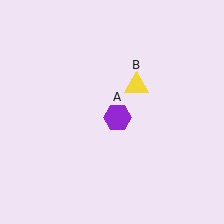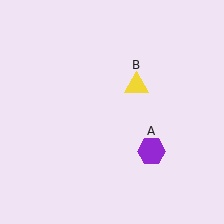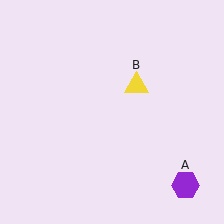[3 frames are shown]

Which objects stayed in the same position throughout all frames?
Yellow triangle (object B) remained stationary.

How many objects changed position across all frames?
1 object changed position: purple hexagon (object A).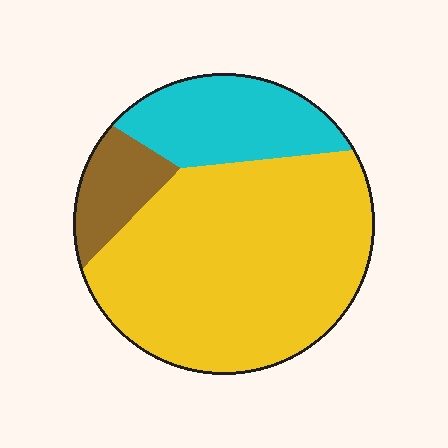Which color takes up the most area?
Yellow, at roughly 70%.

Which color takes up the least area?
Brown, at roughly 10%.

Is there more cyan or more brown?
Cyan.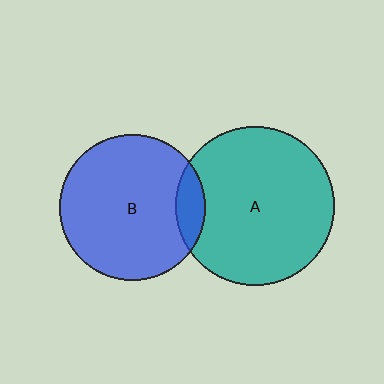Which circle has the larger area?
Circle A (teal).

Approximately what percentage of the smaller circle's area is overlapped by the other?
Approximately 10%.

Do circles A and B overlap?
Yes.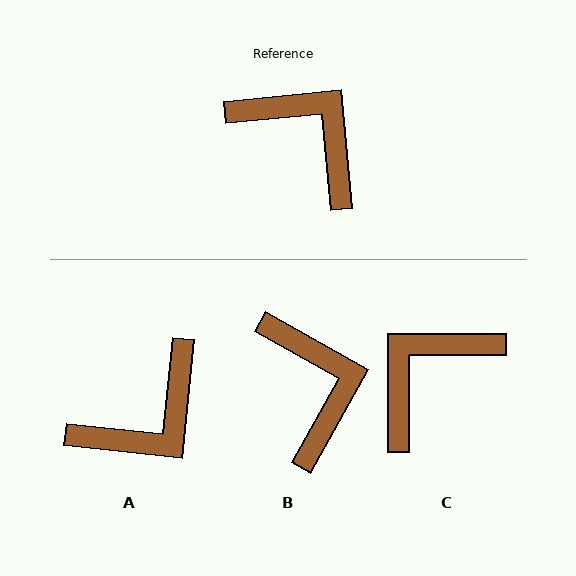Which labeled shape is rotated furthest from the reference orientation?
A, about 102 degrees away.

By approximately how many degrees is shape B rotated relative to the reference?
Approximately 35 degrees clockwise.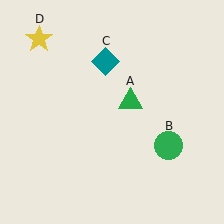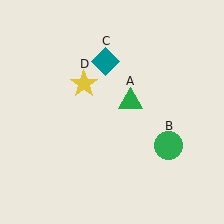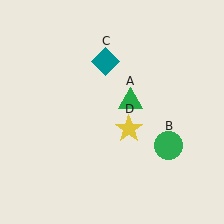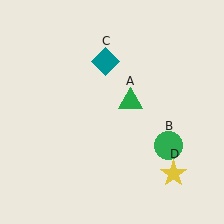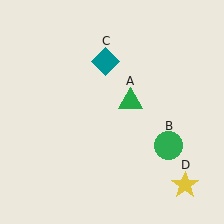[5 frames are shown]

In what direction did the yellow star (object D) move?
The yellow star (object D) moved down and to the right.